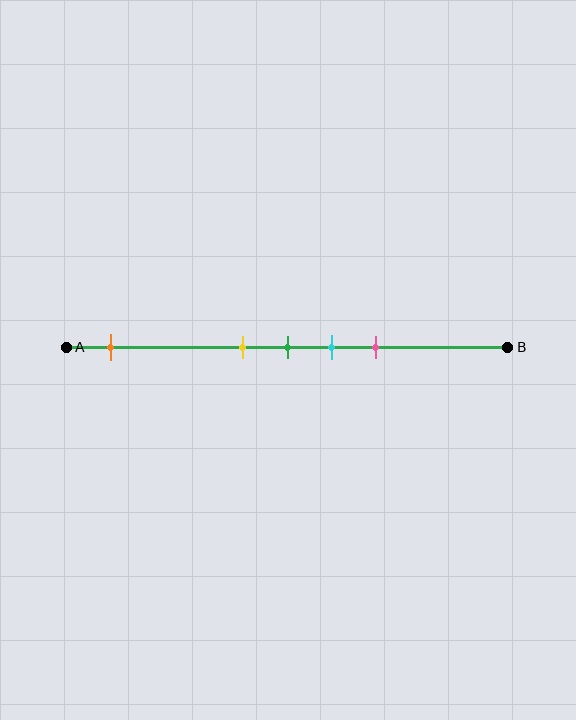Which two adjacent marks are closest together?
The yellow and green marks are the closest adjacent pair.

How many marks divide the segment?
There are 5 marks dividing the segment.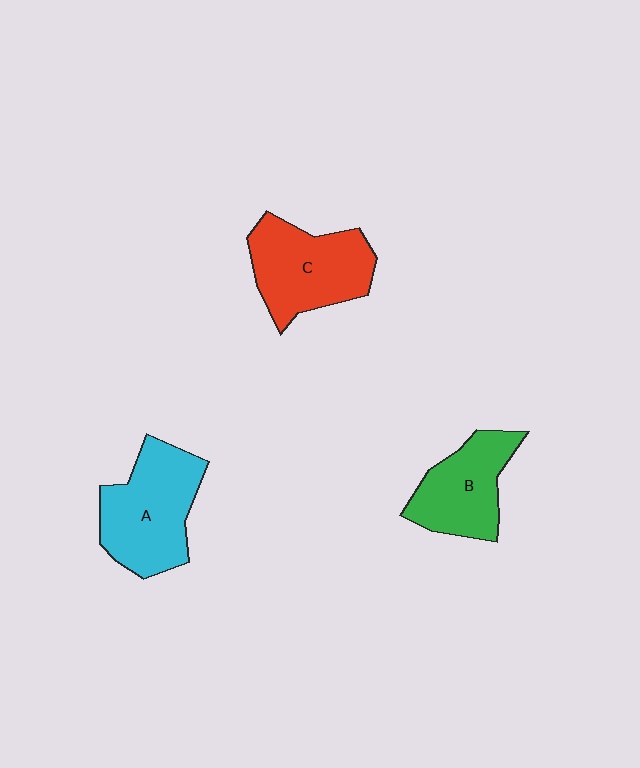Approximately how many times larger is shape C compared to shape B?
Approximately 1.2 times.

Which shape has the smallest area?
Shape B (green).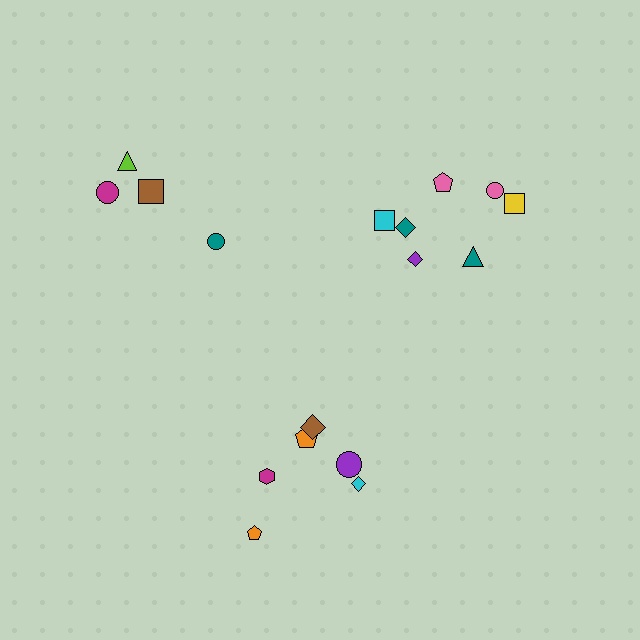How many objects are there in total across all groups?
There are 17 objects.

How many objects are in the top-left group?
There are 4 objects.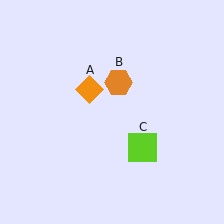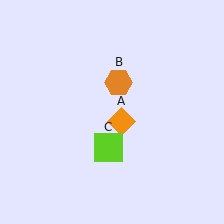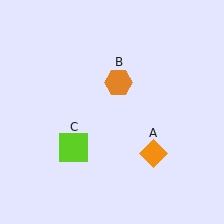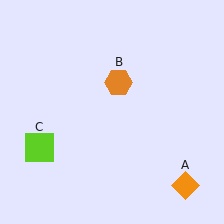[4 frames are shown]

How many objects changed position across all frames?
2 objects changed position: orange diamond (object A), lime square (object C).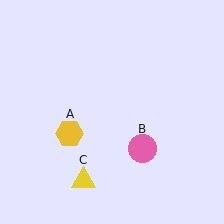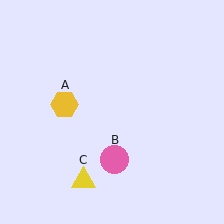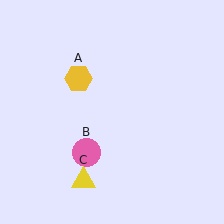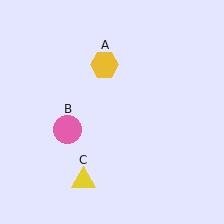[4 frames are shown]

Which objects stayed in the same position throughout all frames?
Yellow triangle (object C) remained stationary.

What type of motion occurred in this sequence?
The yellow hexagon (object A), pink circle (object B) rotated clockwise around the center of the scene.